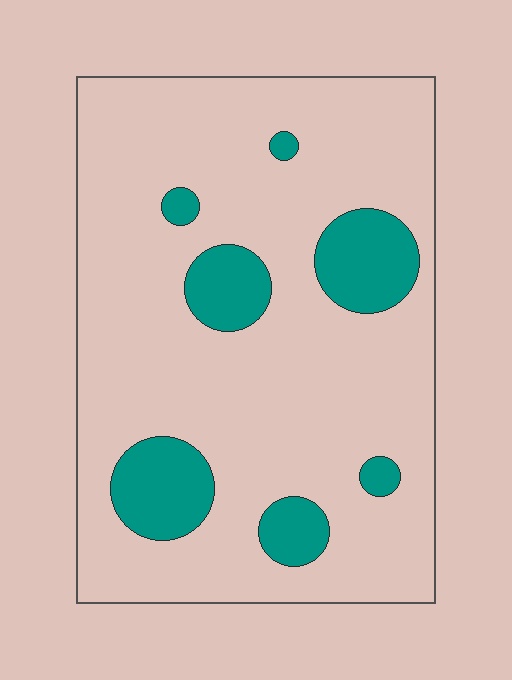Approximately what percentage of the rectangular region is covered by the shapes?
Approximately 15%.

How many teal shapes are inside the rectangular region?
7.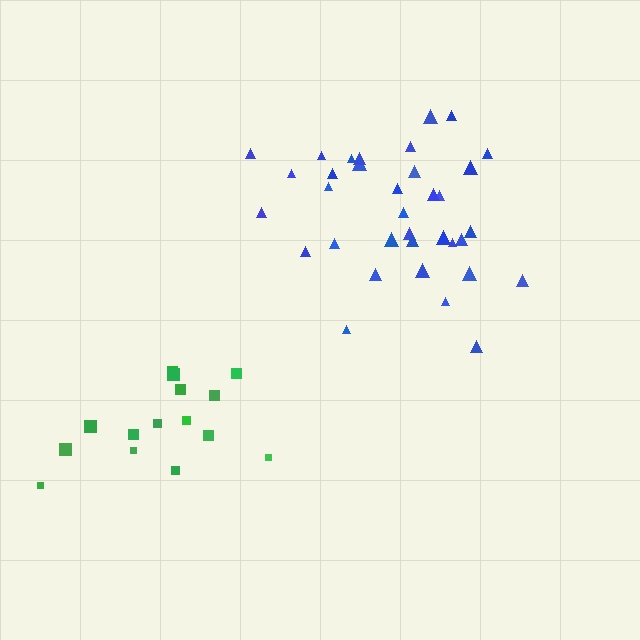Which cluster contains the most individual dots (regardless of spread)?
Blue (35).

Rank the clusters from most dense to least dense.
blue, green.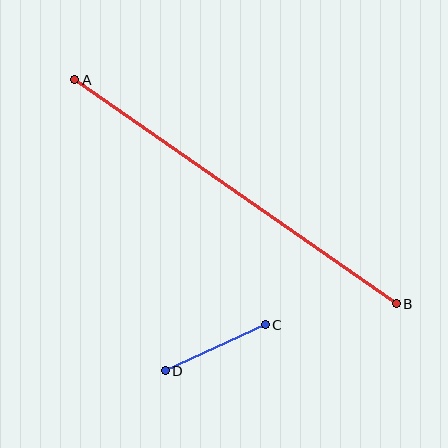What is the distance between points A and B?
The distance is approximately 392 pixels.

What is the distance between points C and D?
The distance is approximately 110 pixels.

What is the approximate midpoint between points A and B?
The midpoint is at approximately (235, 192) pixels.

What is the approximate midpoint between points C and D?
The midpoint is at approximately (215, 348) pixels.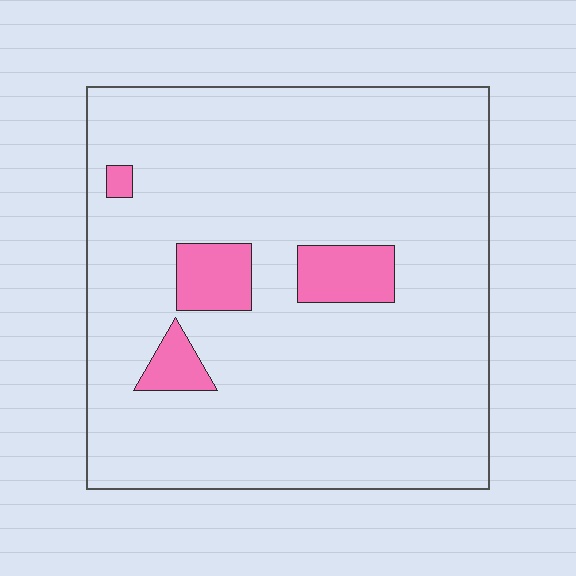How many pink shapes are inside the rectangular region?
4.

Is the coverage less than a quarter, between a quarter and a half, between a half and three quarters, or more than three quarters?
Less than a quarter.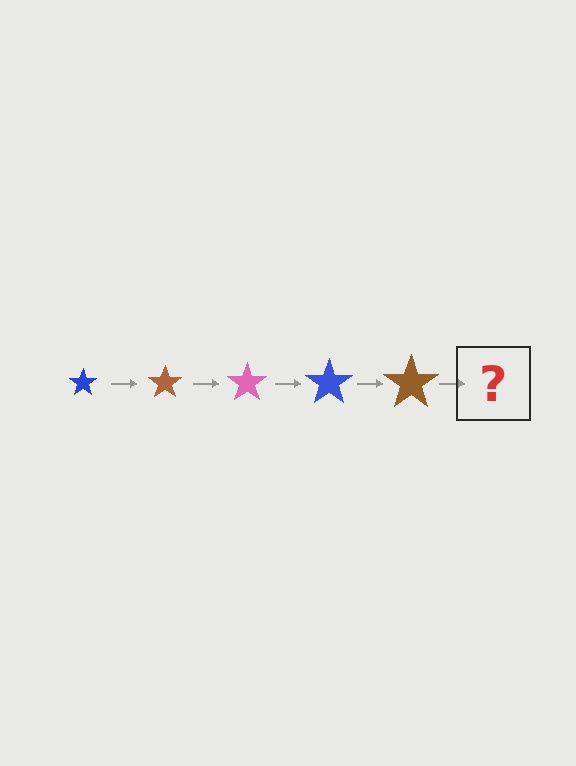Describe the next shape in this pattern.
It should be a pink star, larger than the previous one.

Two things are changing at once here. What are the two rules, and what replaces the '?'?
The two rules are that the star grows larger each step and the color cycles through blue, brown, and pink. The '?' should be a pink star, larger than the previous one.